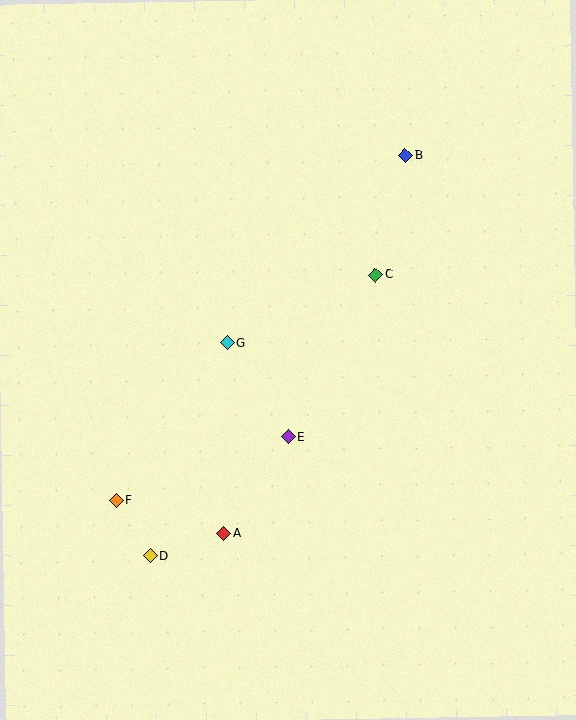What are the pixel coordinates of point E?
Point E is at (289, 437).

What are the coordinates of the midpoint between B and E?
The midpoint between B and E is at (347, 296).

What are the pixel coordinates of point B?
Point B is at (405, 155).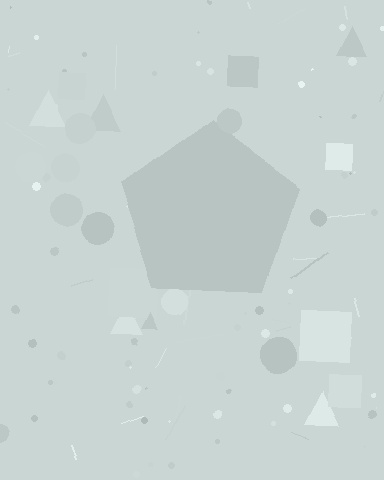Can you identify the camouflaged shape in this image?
The camouflaged shape is a pentagon.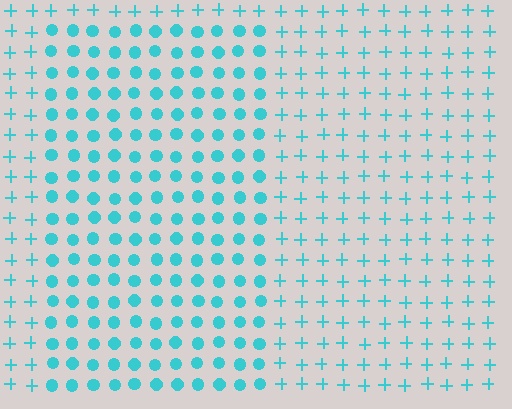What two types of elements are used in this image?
The image uses circles inside the rectangle region and plus signs outside it.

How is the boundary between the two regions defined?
The boundary is defined by a change in element shape: circles inside vs. plus signs outside. All elements share the same color and spacing.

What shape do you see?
I see a rectangle.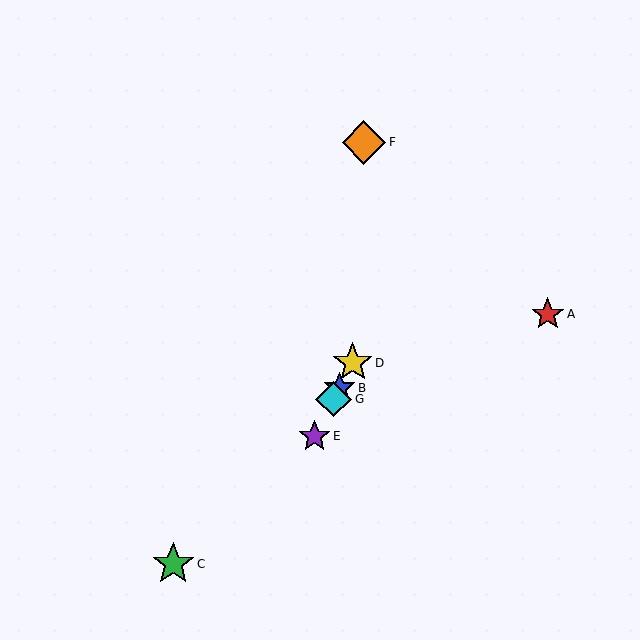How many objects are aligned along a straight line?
4 objects (B, D, E, G) are aligned along a straight line.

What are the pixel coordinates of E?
Object E is at (314, 436).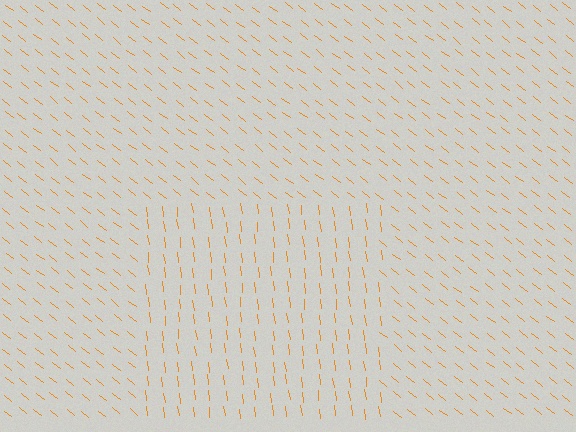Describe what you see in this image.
The image is filled with small orange line segments. A rectangle region in the image has lines oriented differently from the surrounding lines, creating a visible texture boundary.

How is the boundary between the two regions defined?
The boundary is defined purely by a change in line orientation (approximately 45 degrees difference). All lines are the same color and thickness.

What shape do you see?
I see a rectangle.